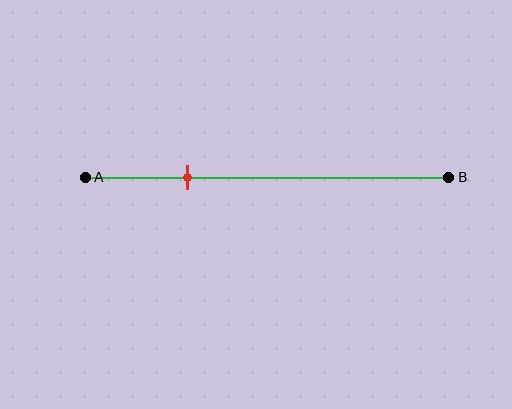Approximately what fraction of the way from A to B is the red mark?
The red mark is approximately 30% of the way from A to B.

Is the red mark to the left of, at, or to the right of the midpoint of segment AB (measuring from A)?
The red mark is to the left of the midpoint of segment AB.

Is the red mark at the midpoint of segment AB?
No, the mark is at about 30% from A, not at the 50% midpoint.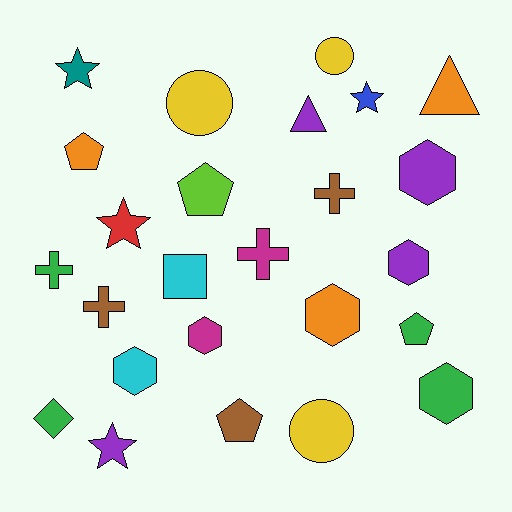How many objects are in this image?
There are 25 objects.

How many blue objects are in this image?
There is 1 blue object.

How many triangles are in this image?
There are 2 triangles.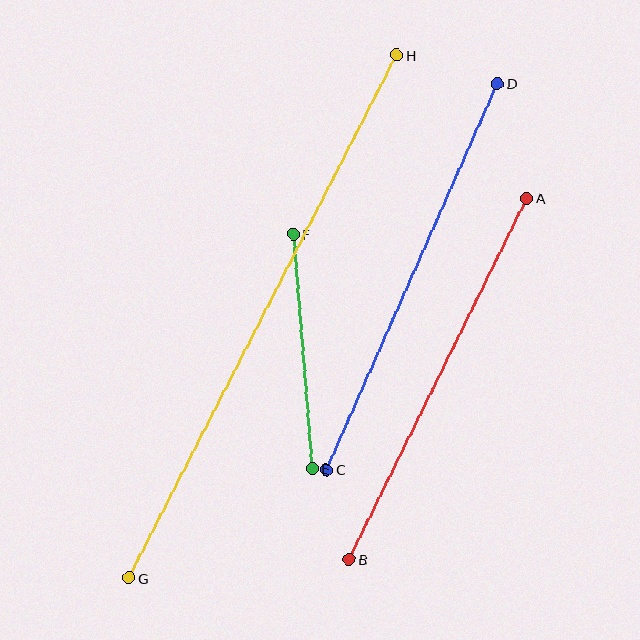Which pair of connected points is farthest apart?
Points G and H are farthest apart.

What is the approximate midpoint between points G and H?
The midpoint is at approximately (263, 317) pixels.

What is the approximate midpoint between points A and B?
The midpoint is at approximately (438, 379) pixels.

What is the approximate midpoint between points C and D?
The midpoint is at approximately (412, 277) pixels.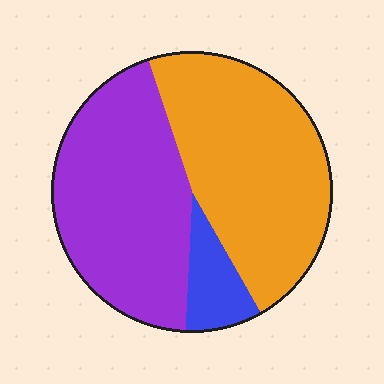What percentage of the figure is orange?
Orange covers roughly 45% of the figure.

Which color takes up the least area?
Blue, at roughly 10%.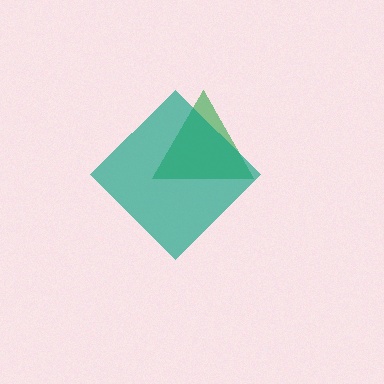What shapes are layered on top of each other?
The layered shapes are: a green triangle, a teal diamond.